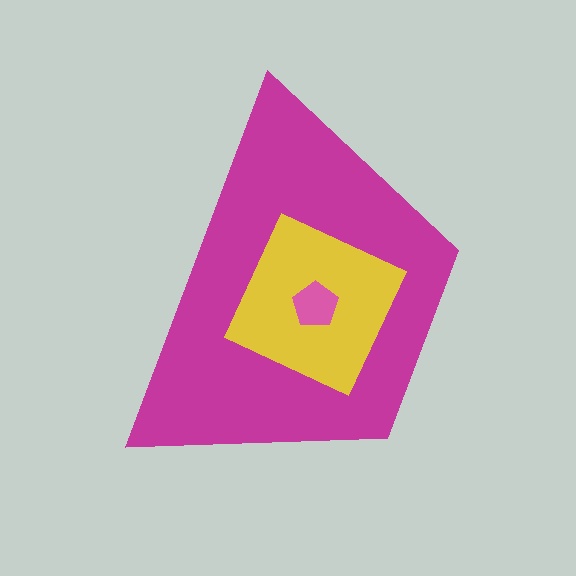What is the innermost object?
The pink pentagon.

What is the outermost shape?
The magenta trapezoid.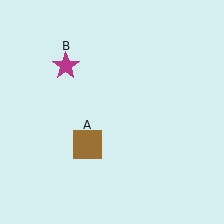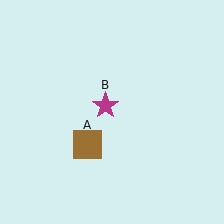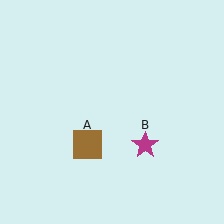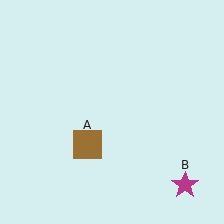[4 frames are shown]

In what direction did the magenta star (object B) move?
The magenta star (object B) moved down and to the right.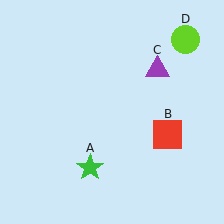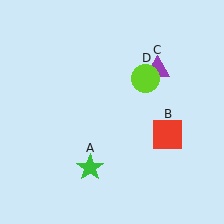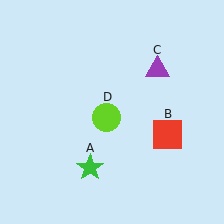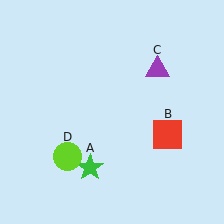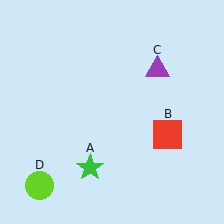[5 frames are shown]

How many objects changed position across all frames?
1 object changed position: lime circle (object D).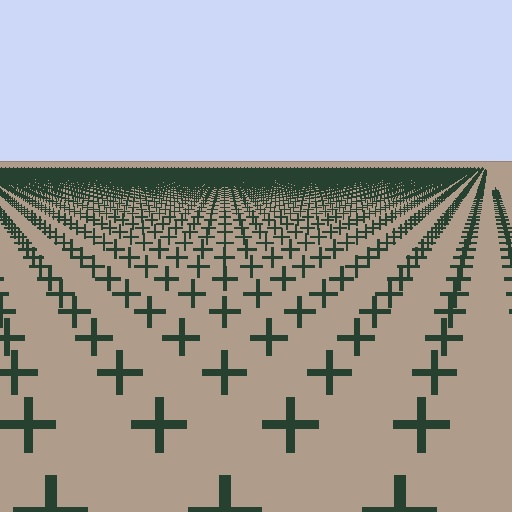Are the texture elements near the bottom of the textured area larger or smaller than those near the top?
Larger. Near the bottom, elements are closer to the viewer and appear at a bigger on-screen size.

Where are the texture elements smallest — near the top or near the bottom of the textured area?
Near the top.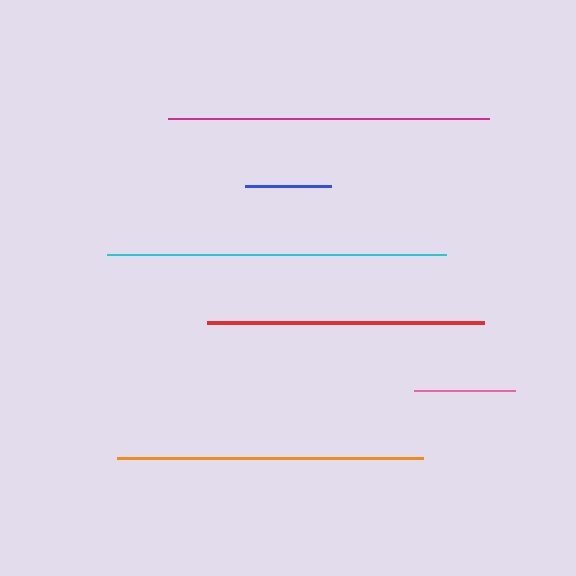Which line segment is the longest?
The cyan line is the longest at approximately 339 pixels.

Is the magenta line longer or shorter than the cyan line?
The cyan line is longer than the magenta line.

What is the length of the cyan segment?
The cyan segment is approximately 339 pixels long.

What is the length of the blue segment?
The blue segment is approximately 86 pixels long.